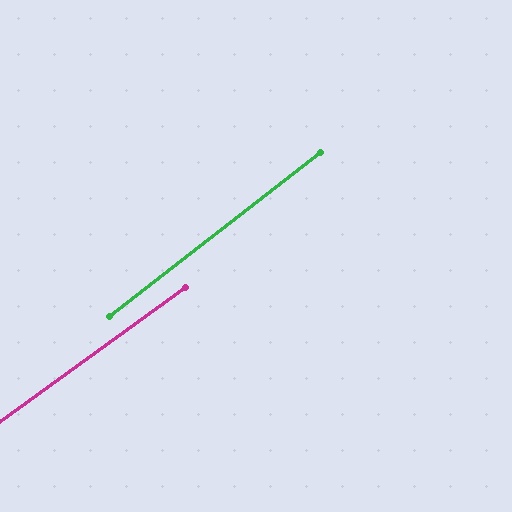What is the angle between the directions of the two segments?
Approximately 2 degrees.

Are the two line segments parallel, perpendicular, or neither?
Parallel — their directions differ by only 2.0°.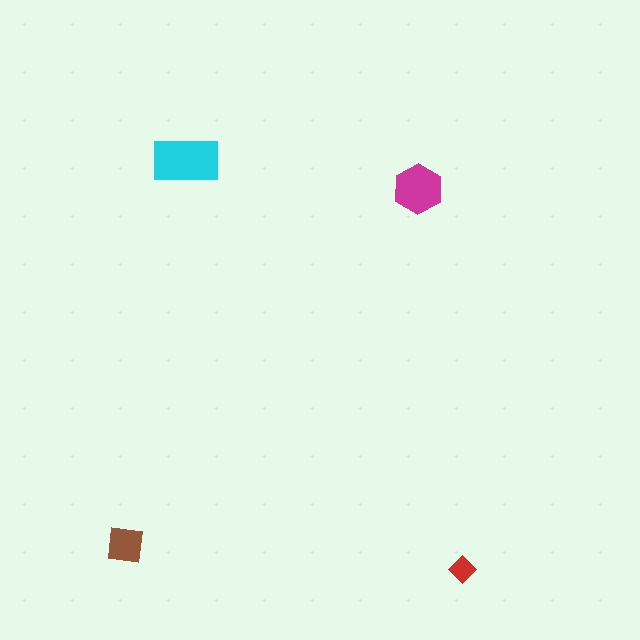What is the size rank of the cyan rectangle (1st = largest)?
1st.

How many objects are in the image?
There are 4 objects in the image.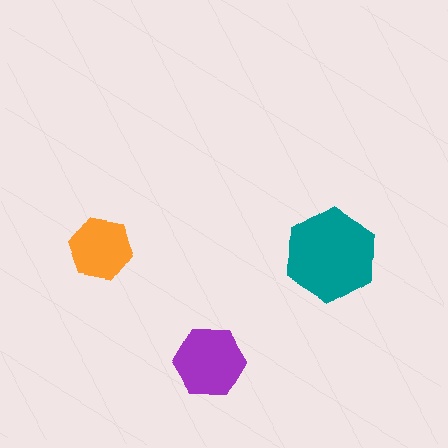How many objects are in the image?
There are 3 objects in the image.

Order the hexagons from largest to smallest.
the teal one, the purple one, the orange one.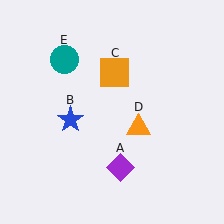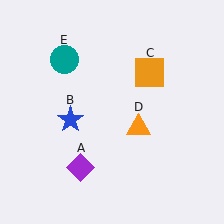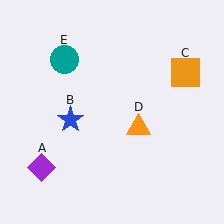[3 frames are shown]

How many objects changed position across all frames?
2 objects changed position: purple diamond (object A), orange square (object C).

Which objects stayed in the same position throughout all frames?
Blue star (object B) and orange triangle (object D) and teal circle (object E) remained stationary.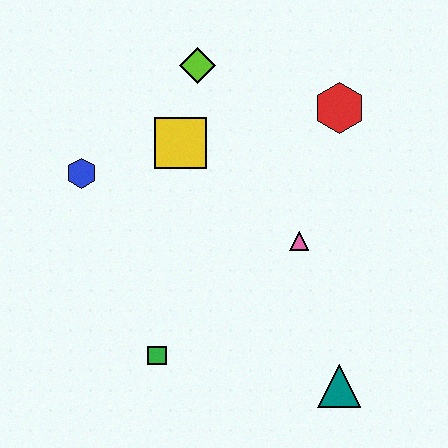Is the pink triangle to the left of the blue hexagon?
No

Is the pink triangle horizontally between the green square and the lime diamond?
No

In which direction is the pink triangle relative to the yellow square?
The pink triangle is to the right of the yellow square.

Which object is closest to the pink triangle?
The red hexagon is closest to the pink triangle.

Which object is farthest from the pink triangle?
The blue hexagon is farthest from the pink triangle.